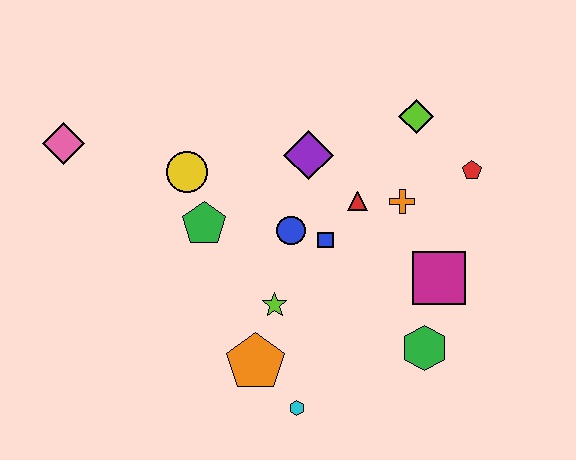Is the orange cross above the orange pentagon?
Yes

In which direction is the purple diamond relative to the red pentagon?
The purple diamond is to the left of the red pentagon.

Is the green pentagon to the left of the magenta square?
Yes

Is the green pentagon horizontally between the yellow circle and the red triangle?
Yes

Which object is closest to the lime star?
The orange pentagon is closest to the lime star.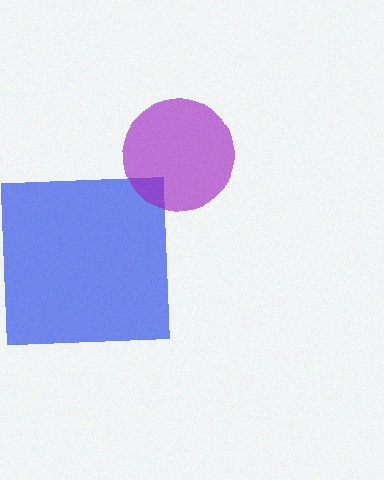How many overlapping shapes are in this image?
There are 2 overlapping shapes in the image.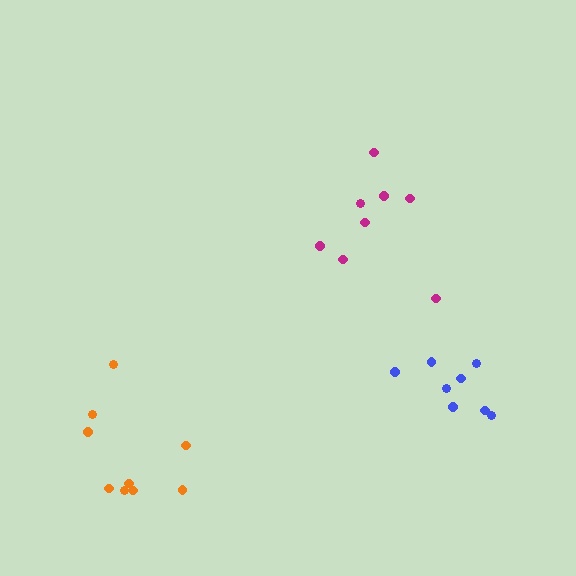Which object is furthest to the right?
The blue cluster is rightmost.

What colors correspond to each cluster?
The clusters are colored: orange, blue, magenta.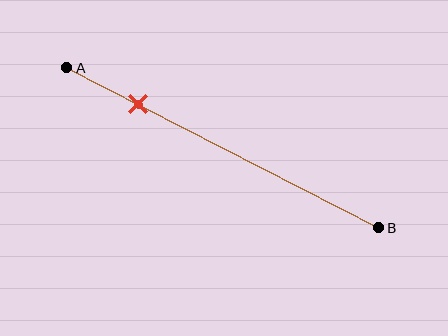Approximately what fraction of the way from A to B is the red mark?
The red mark is approximately 25% of the way from A to B.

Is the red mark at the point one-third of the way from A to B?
No, the mark is at about 25% from A, not at the 33% one-third point.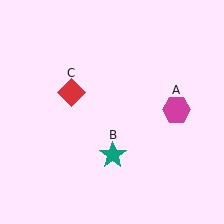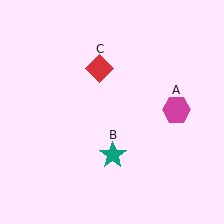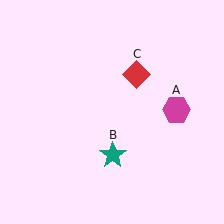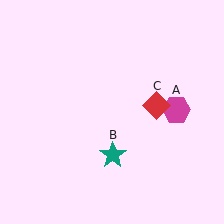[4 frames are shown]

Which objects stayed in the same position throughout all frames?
Magenta hexagon (object A) and teal star (object B) remained stationary.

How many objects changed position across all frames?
1 object changed position: red diamond (object C).